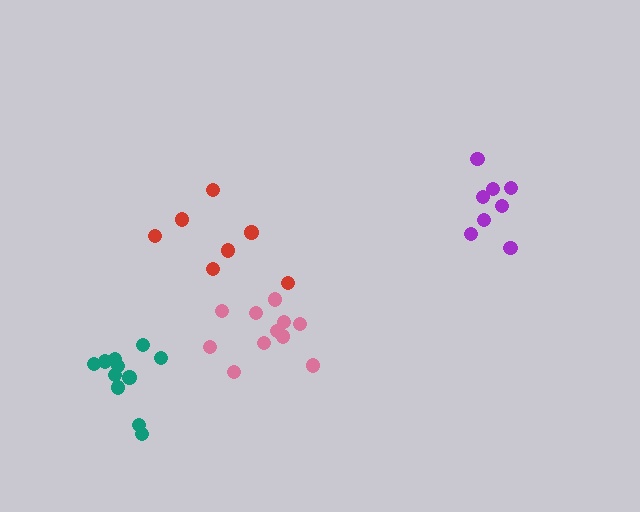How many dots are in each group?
Group 1: 8 dots, Group 2: 11 dots, Group 3: 7 dots, Group 4: 11 dots (37 total).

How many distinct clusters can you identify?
There are 4 distinct clusters.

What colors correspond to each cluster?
The clusters are colored: purple, pink, red, teal.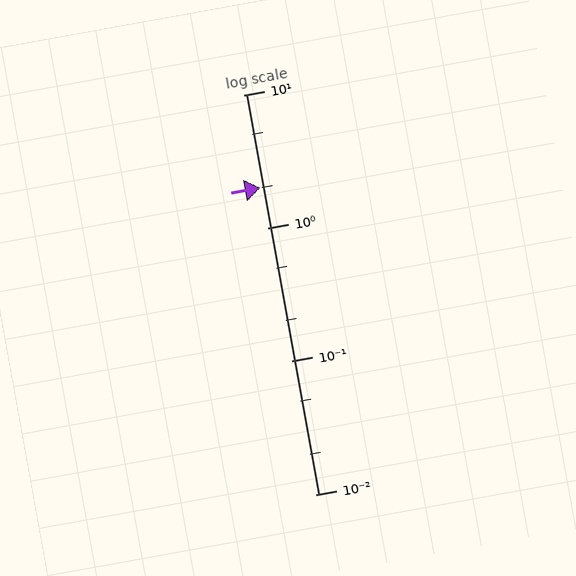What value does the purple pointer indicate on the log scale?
The pointer indicates approximately 2.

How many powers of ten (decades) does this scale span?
The scale spans 3 decades, from 0.01 to 10.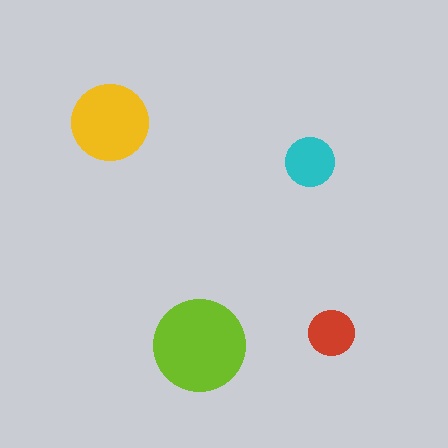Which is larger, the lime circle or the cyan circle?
The lime one.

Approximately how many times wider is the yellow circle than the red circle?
About 1.5 times wider.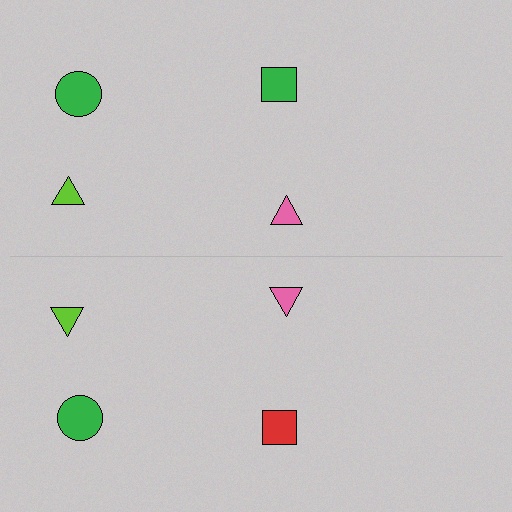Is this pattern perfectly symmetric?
No, the pattern is not perfectly symmetric. The red square on the bottom side breaks the symmetry — its mirror counterpart is green.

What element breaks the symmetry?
The red square on the bottom side breaks the symmetry — its mirror counterpart is green.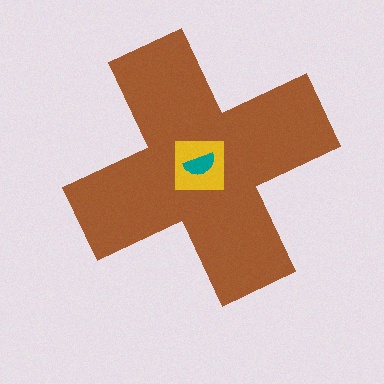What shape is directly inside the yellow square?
The teal semicircle.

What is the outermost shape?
The brown cross.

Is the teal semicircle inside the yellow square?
Yes.